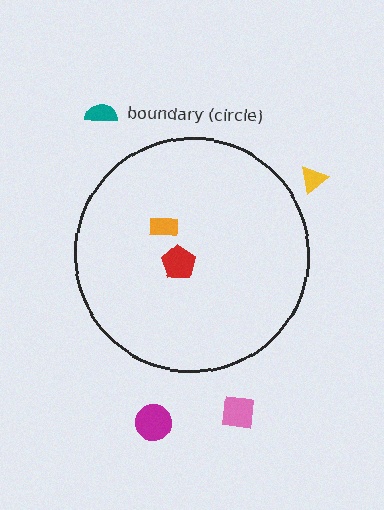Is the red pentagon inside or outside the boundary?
Inside.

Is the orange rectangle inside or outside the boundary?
Inside.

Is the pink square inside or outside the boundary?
Outside.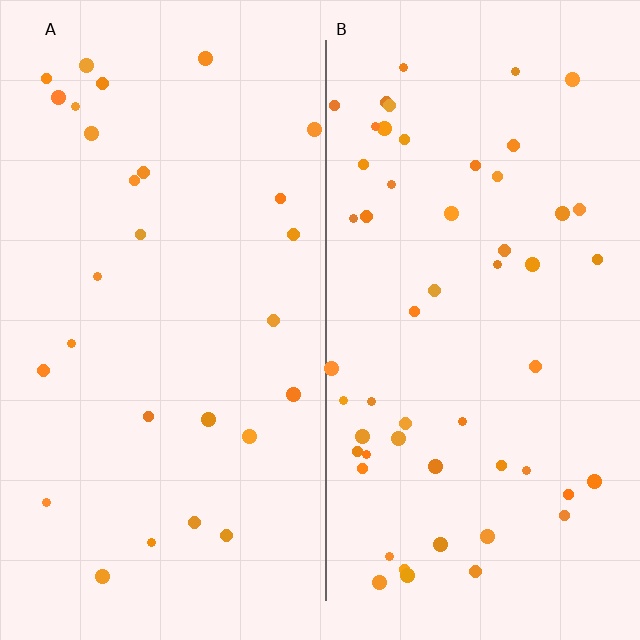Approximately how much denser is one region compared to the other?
Approximately 2.0× — region B over region A.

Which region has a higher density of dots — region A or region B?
B (the right).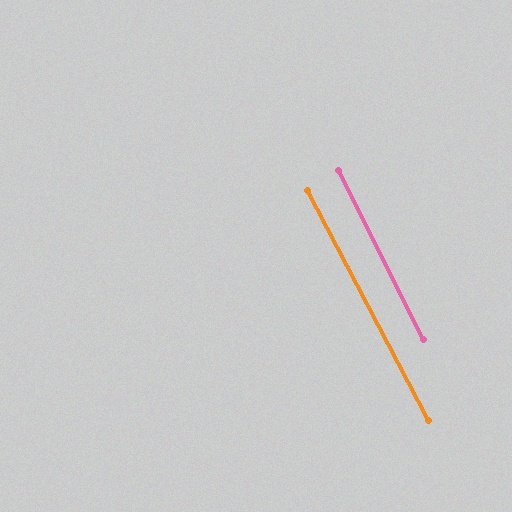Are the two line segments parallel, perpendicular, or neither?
Parallel — their directions differ by only 1.0°.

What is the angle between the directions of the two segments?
Approximately 1 degree.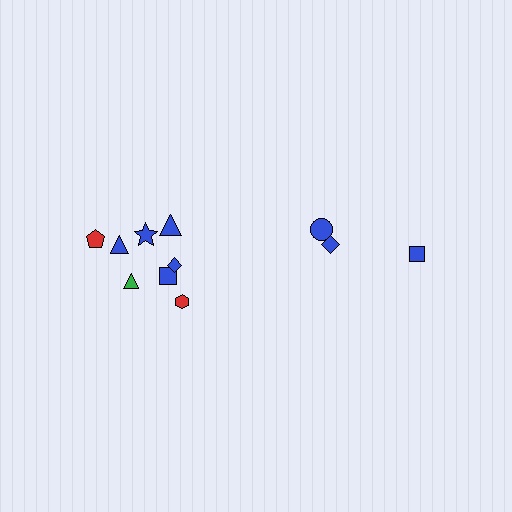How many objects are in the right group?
There are 3 objects.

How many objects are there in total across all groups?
There are 11 objects.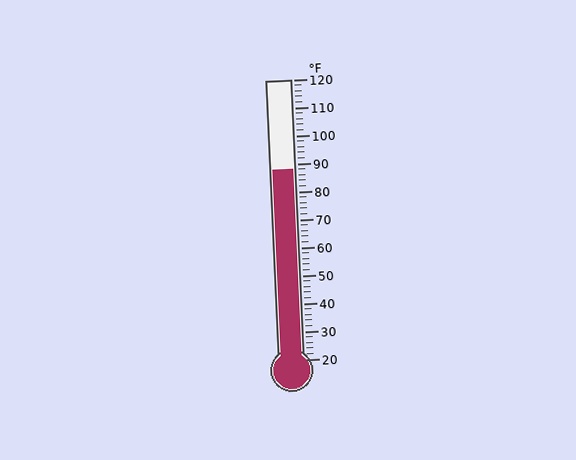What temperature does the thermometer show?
The thermometer shows approximately 88°F.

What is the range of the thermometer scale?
The thermometer scale ranges from 20°F to 120°F.